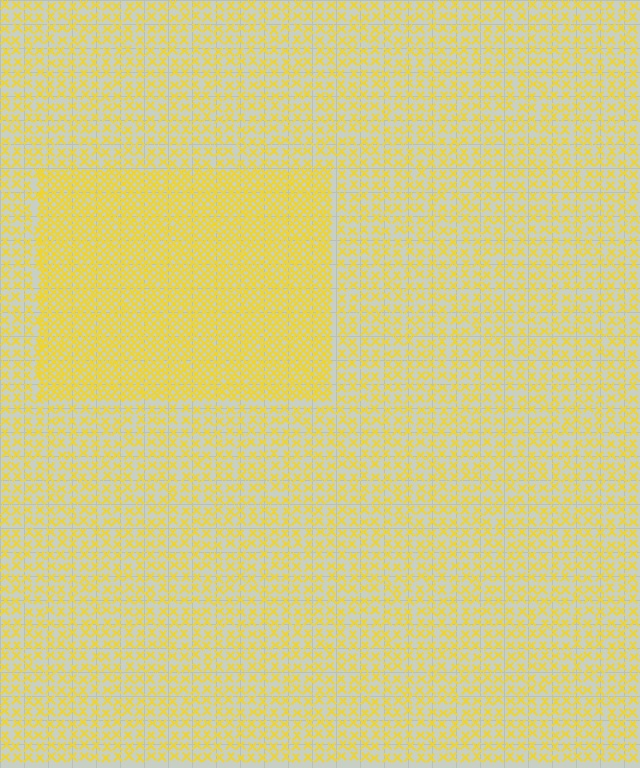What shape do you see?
I see a rectangle.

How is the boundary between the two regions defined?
The boundary is defined by a change in element density (approximately 2.1x ratio). All elements are the same color, size, and shape.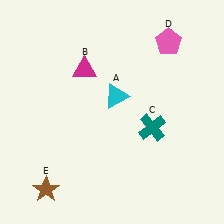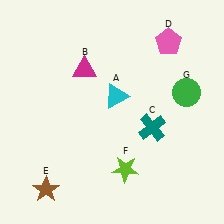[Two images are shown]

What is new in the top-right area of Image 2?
A green circle (G) was added in the top-right area of Image 2.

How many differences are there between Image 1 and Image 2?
There are 2 differences between the two images.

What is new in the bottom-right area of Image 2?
A lime star (F) was added in the bottom-right area of Image 2.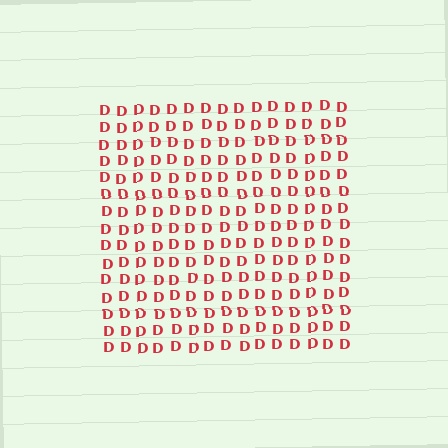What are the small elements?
The small elements are letter D's.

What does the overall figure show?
The overall figure shows a square.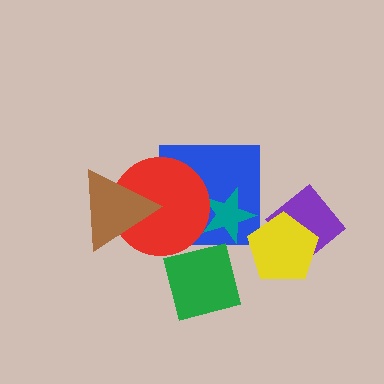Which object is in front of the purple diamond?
The yellow pentagon is in front of the purple diamond.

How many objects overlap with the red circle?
3 objects overlap with the red circle.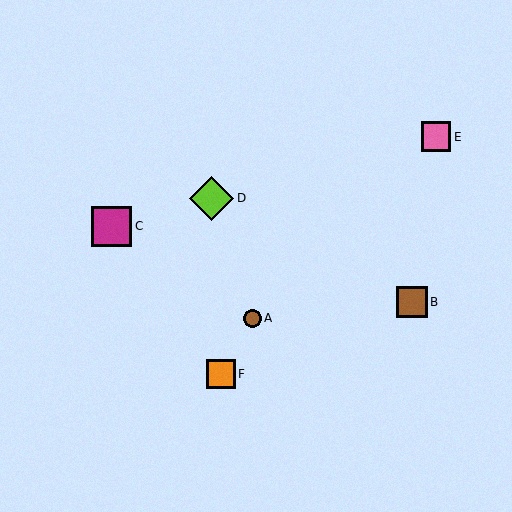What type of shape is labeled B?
Shape B is a brown square.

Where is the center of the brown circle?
The center of the brown circle is at (252, 318).